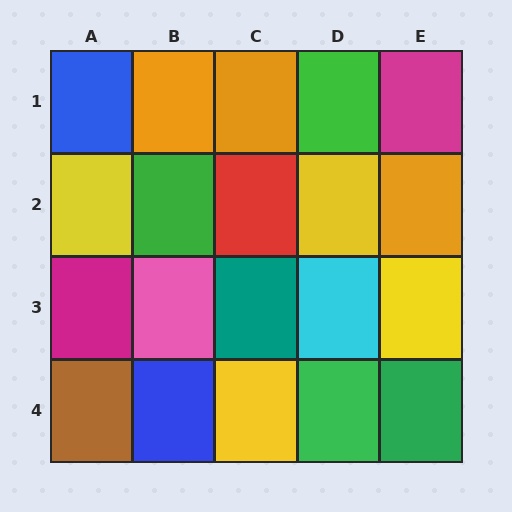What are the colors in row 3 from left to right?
Magenta, pink, teal, cyan, yellow.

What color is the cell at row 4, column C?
Yellow.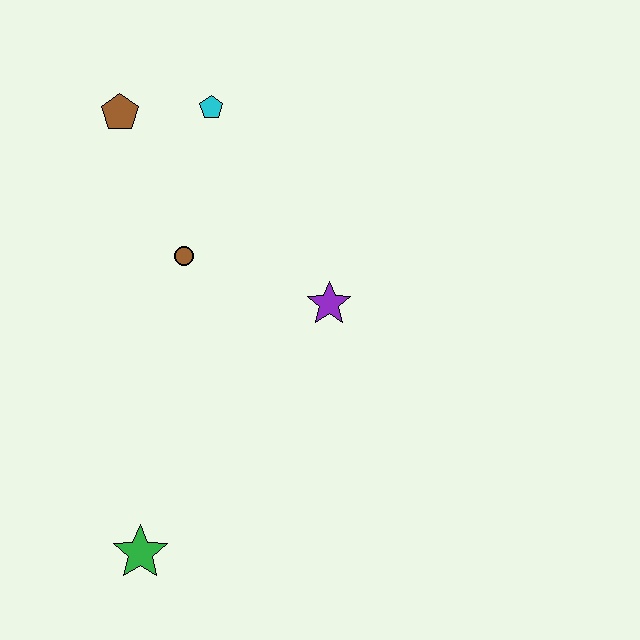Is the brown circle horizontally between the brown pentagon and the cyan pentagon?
Yes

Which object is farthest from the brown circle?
The green star is farthest from the brown circle.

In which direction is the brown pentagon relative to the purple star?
The brown pentagon is to the left of the purple star.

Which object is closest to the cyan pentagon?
The brown pentagon is closest to the cyan pentagon.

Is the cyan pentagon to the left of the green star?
No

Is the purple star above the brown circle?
No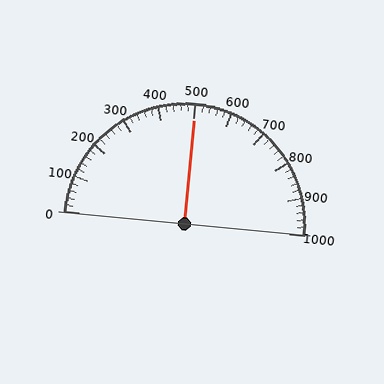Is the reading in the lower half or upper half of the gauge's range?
The reading is in the upper half of the range (0 to 1000).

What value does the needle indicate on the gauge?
The needle indicates approximately 500.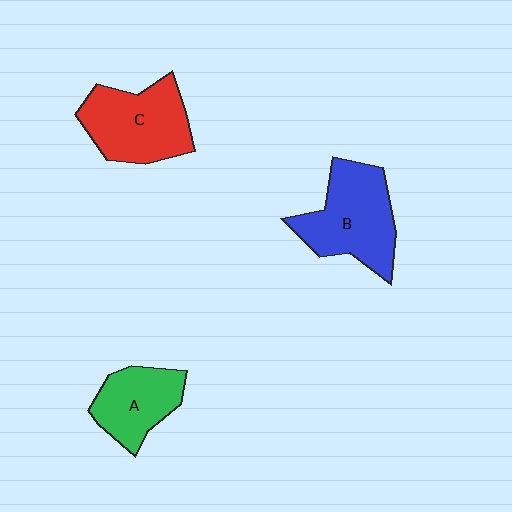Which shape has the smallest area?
Shape A (green).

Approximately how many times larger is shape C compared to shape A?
Approximately 1.4 times.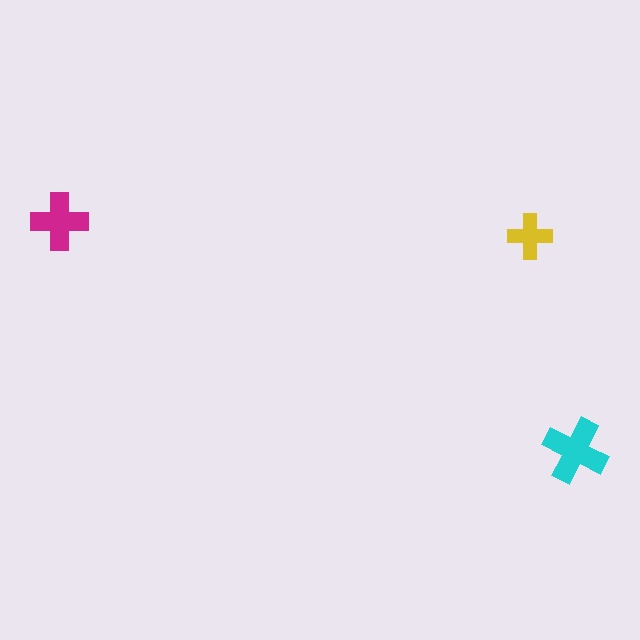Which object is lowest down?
The cyan cross is bottommost.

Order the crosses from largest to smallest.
the cyan one, the magenta one, the yellow one.